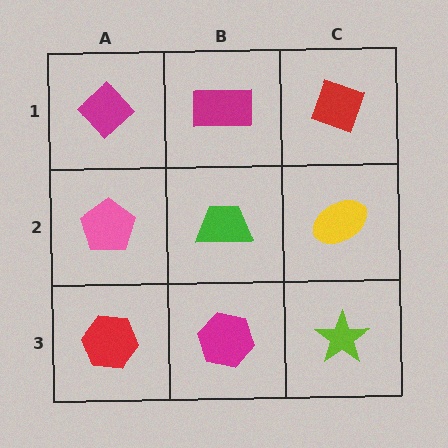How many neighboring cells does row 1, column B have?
3.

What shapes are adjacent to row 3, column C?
A yellow ellipse (row 2, column C), a magenta hexagon (row 3, column B).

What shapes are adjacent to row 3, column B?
A green trapezoid (row 2, column B), a red hexagon (row 3, column A), a lime star (row 3, column C).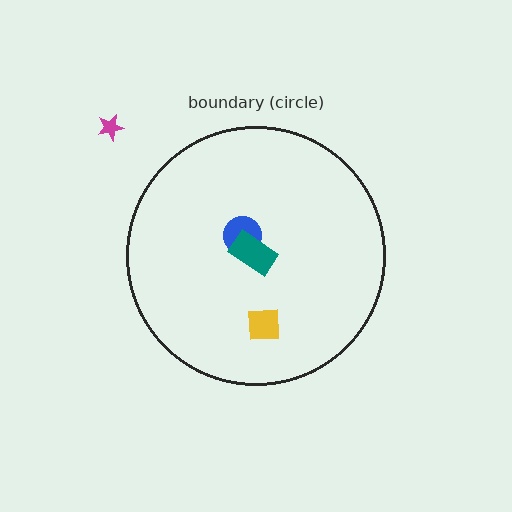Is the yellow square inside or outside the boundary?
Inside.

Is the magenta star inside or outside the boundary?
Outside.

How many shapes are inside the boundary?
3 inside, 1 outside.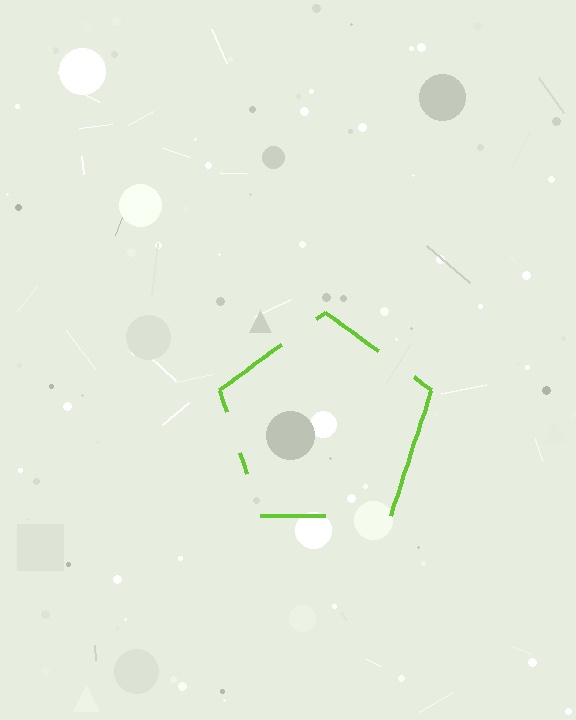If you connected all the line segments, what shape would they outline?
They would outline a pentagon.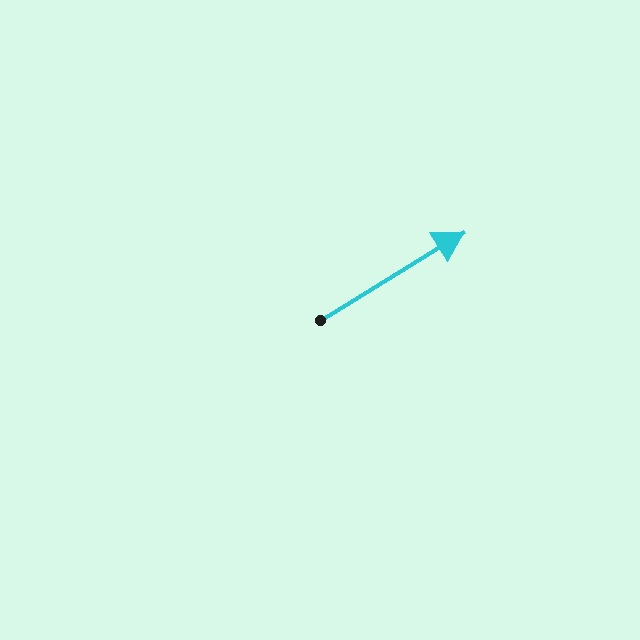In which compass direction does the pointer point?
Northeast.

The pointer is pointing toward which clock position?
Roughly 2 o'clock.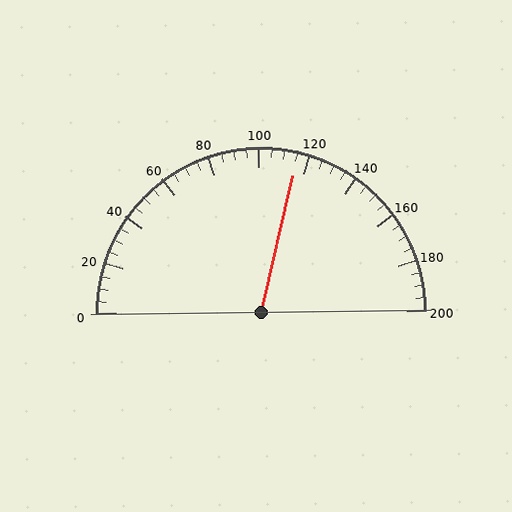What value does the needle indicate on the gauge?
The needle indicates approximately 115.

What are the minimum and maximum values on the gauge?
The gauge ranges from 0 to 200.